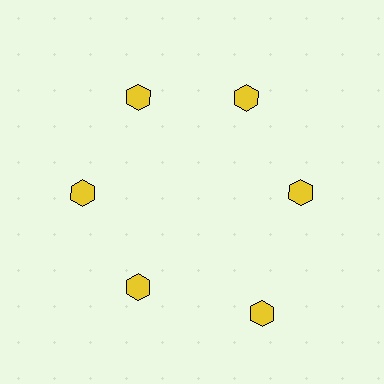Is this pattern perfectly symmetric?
No. The 6 yellow hexagons are arranged in a ring, but one element near the 5 o'clock position is pushed outward from the center, breaking the 6-fold rotational symmetry.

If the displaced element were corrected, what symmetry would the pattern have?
It would have 6-fold rotational symmetry — the pattern would map onto itself every 60 degrees.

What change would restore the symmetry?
The symmetry would be restored by moving it inward, back onto the ring so that all 6 hexagons sit at equal angles and equal distance from the center.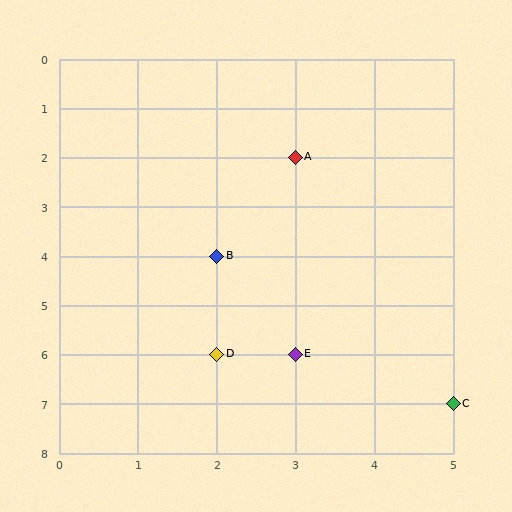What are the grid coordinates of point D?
Point D is at grid coordinates (2, 6).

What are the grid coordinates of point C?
Point C is at grid coordinates (5, 7).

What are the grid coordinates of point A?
Point A is at grid coordinates (3, 2).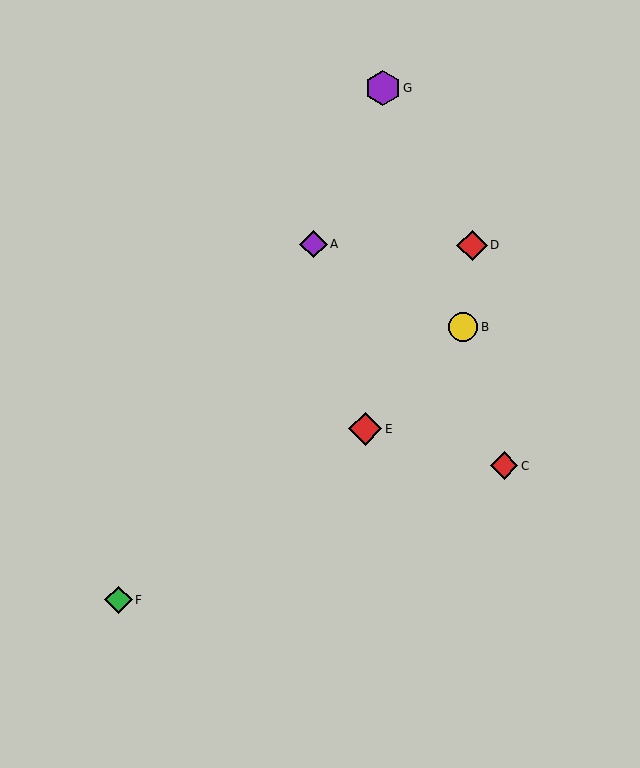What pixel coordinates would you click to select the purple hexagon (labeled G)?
Click at (383, 88) to select the purple hexagon G.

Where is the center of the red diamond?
The center of the red diamond is at (365, 429).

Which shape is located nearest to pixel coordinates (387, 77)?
The purple hexagon (labeled G) at (383, 88) is nearest to that location.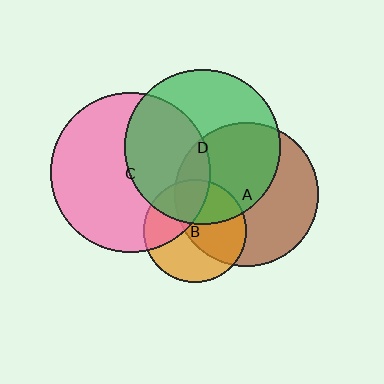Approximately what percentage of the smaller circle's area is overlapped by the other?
Approximately 15%.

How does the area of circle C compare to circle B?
Approximately 2.4 times.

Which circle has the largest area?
Circle C (pink).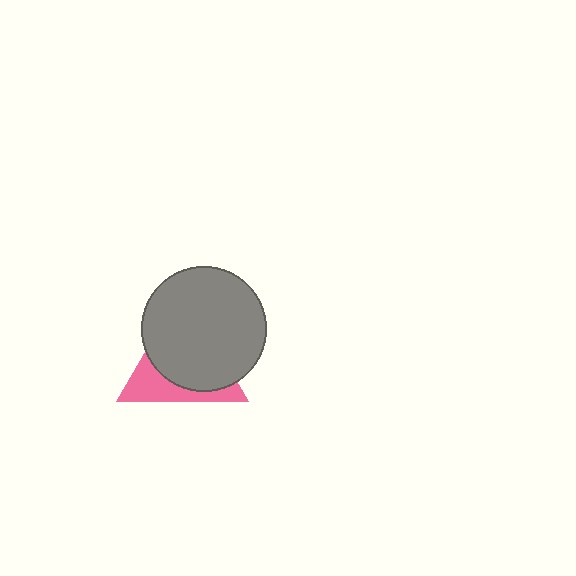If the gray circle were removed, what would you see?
You would see the complete pink triangle.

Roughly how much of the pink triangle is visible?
A small part of it is visible (roughly 33%).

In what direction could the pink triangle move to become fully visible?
The pink triangle could move toward the lower-left. That would shift it out from behind the gray circle entirely.